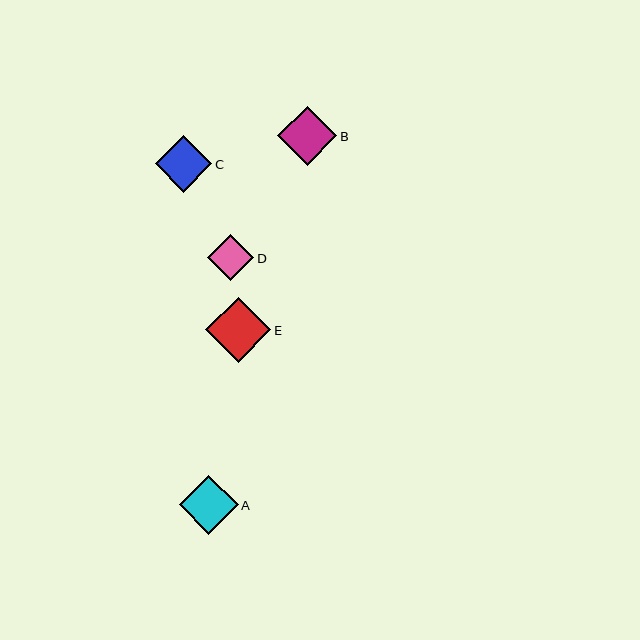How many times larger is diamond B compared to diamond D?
Diamond B is approximately 1.3 times the size of diamond D.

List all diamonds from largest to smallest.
From largest to smallest: E, B, A, C, D.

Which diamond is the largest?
Diamond E is the largest with a size of approximately 65 pixels.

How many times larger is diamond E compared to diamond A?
Diamond E is approximately 1.1 times the size of diamond A.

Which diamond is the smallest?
Diamond D is the smallest with a size of approximately 46 pixels.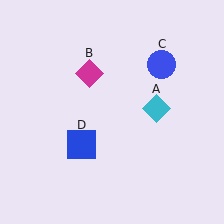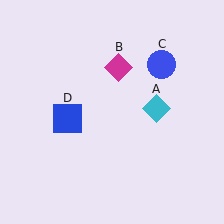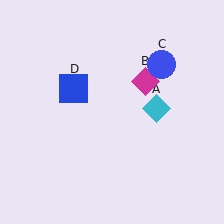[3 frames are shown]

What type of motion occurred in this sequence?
The magenta diamond (object B), blue square (object D) rotated clockwise around the center of the scene.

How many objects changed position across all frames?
2 objects changed position: magenta diamond (object B), blue square (object D).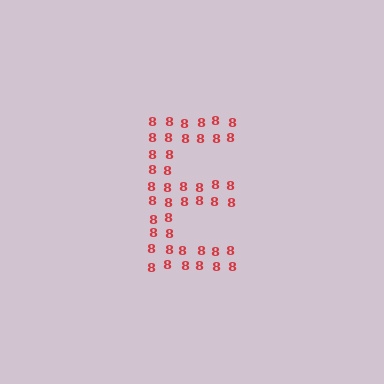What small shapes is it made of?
It is made of small digit 8's.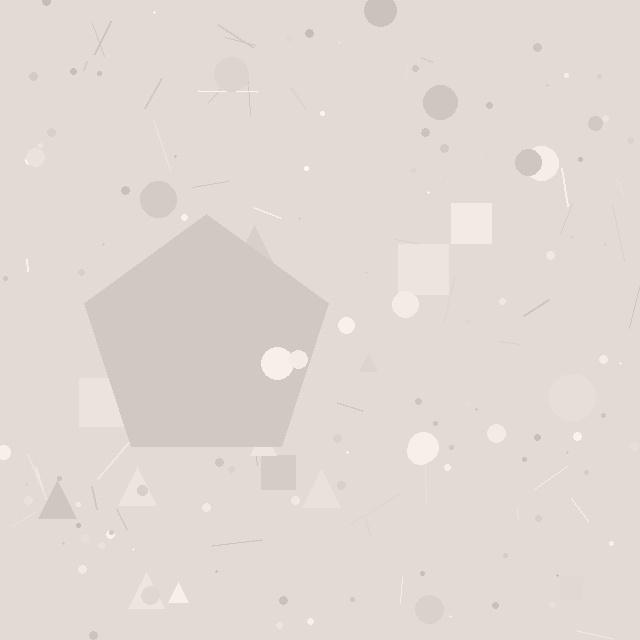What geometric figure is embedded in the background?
A pentagon is embedded in the background.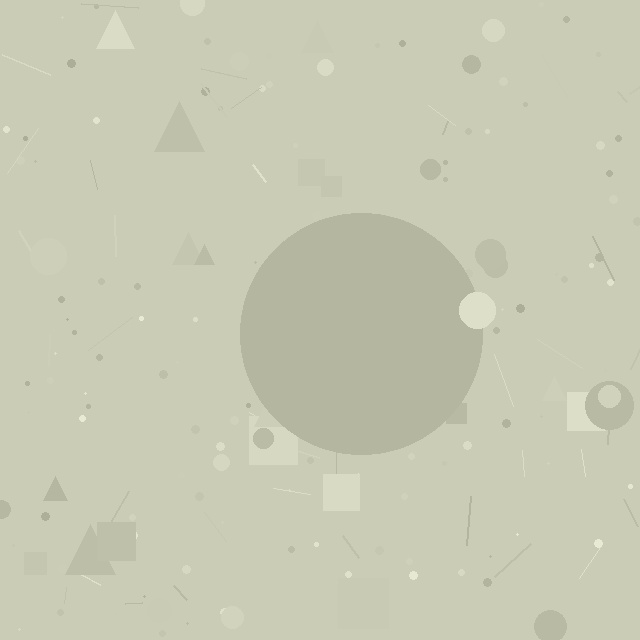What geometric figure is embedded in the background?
A circle is embedded in the background.